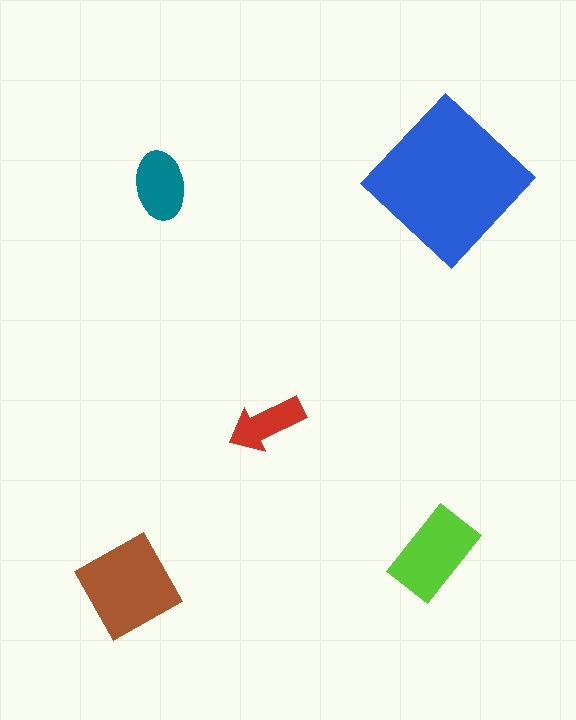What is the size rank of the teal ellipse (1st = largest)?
4th.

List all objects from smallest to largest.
The red arrow, the teal ellipse, the lime rectangle, the brown diamond, the blue diamond.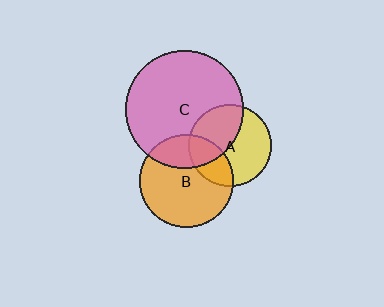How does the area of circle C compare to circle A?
Approximately 2.1 times.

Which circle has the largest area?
Circle C (pink).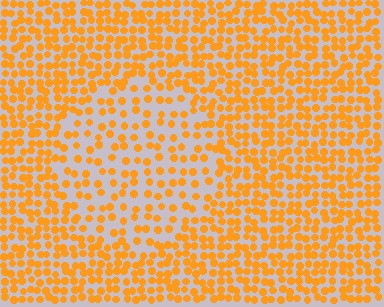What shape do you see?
I see a circle.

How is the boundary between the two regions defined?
The boundary is defined by a change in element density (approximately 1.9x ratio). All elements are the same color, size, and shape.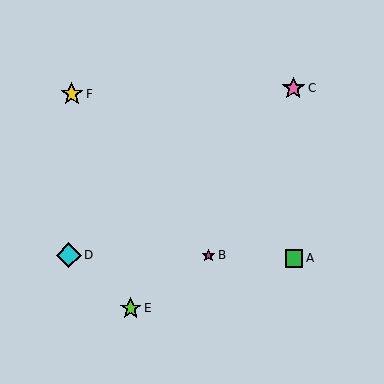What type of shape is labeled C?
Shape C is a pink star.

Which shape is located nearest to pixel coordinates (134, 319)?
The lime star (labeled E) at (131, 308) is nearest to that location.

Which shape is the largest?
The cyan diamond (labeled D) is the largest.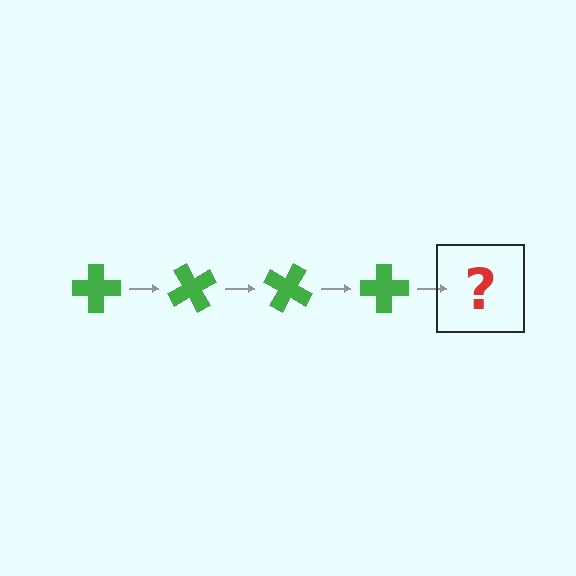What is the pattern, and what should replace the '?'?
The pattern is that the cross rotates 60 degrees each step. The '?' should be a green cross rotated 240 degrees.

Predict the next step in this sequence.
The next step is a green cross rotated 240 degrees.